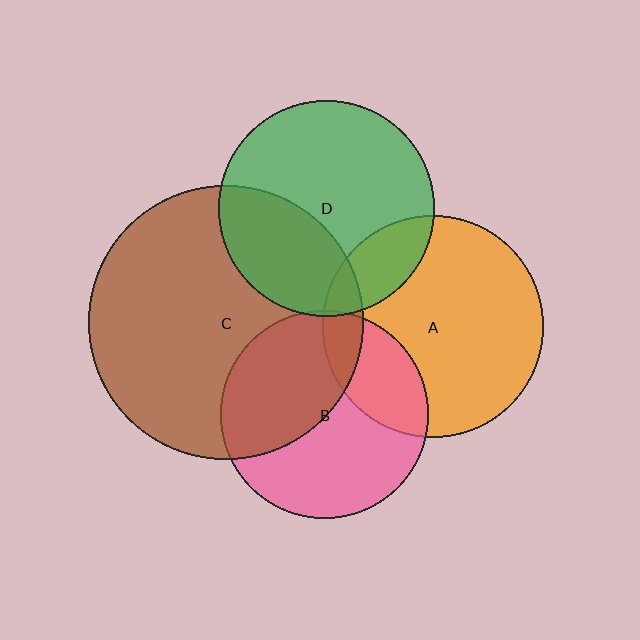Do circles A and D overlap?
Yes.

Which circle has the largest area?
Circle C (brown).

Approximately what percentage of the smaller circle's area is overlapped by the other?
Approximately 15%.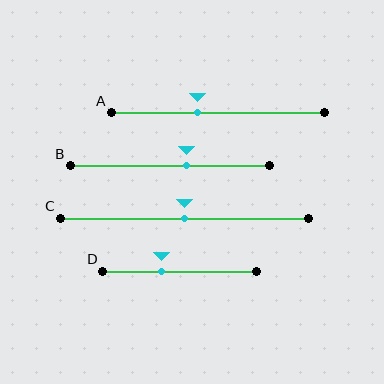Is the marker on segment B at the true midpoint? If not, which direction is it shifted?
No, the marker on segment B is shifted to the right by about 9% of the segment length.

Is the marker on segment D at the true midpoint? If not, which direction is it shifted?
No, the marker on segment D is shifted to the left by about 12% of the segment length.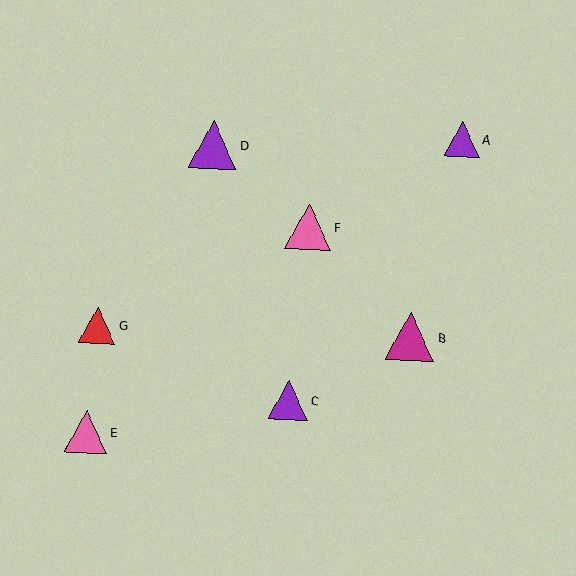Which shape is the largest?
The magenta triangle (labeled B) is the largest.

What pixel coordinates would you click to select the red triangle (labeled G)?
Click at (98, 325) to select the red triangle G.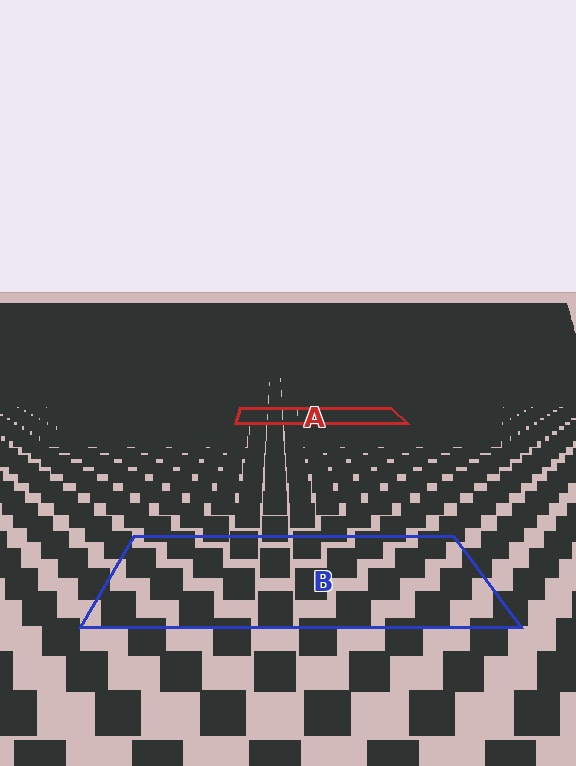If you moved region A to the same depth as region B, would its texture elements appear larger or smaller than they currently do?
They would appear larger. At a closer depth, the same texture elements are projected at a bigger on-screen size.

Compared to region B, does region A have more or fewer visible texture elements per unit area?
Region A has more texture elements per unit area — they are packed more densely because it is farther away.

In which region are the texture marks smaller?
The texture marks are smaller in region A, because it is farther away.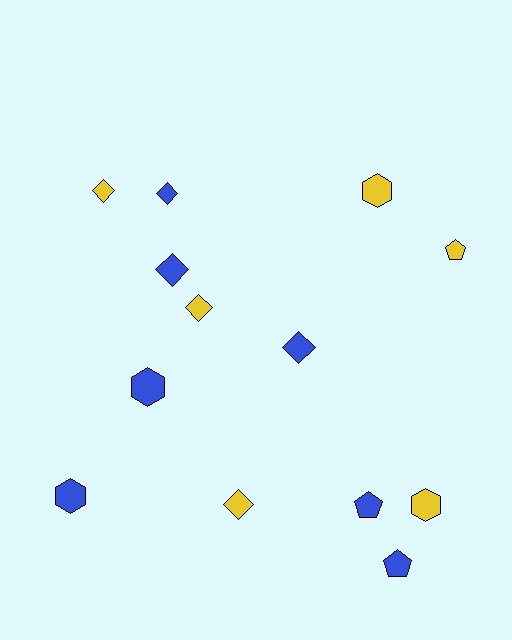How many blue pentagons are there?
There are 2 blue pentagons.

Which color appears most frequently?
Blue, with 7 objects.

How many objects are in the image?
There are 13 objects.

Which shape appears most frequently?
Diamond, with 6 objects.